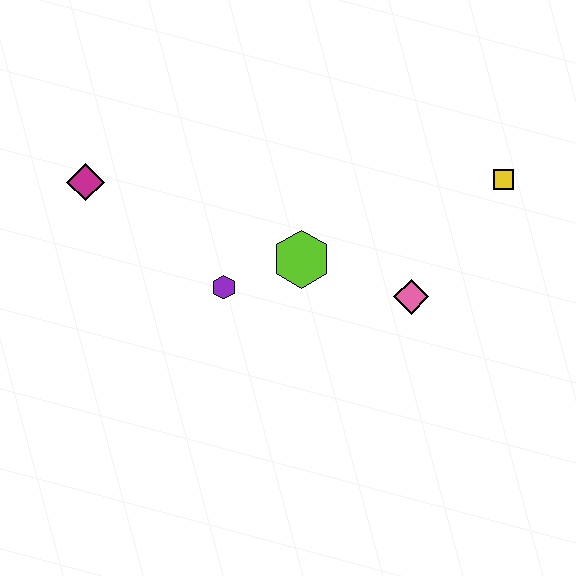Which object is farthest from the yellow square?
The magenta diamond is farthest from the yellow square.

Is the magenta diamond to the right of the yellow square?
No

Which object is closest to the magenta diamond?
The purple hexagon is closest to the magenta diamond.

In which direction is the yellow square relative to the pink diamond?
The yellow square is above the pink diamond.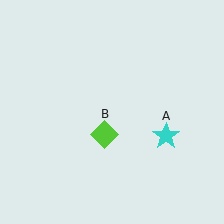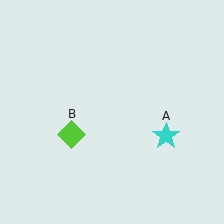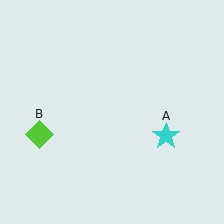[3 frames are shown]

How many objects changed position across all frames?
1 object changed position: lime diamond (object B).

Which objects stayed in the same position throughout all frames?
Cyan star (object A) remained stationary.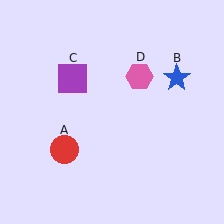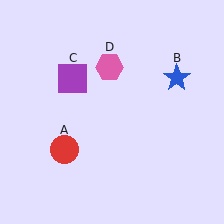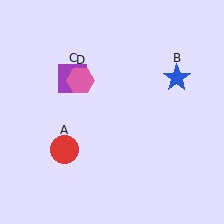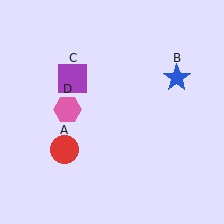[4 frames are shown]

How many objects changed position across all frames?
1 object changed position: pink hexagon (object D).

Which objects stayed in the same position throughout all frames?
Red circle (object A) and blue star (object B) and purple square (object C) remained stationary.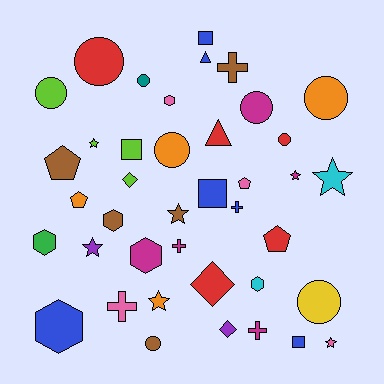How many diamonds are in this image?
There are 3 diamonds.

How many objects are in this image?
There are 40 objects.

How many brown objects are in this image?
There are 5 brown objects.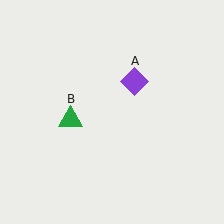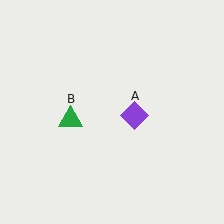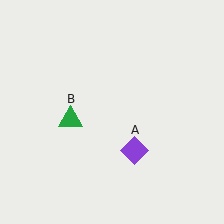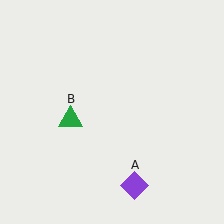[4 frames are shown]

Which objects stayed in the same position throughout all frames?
Green triangle (object B) remained stationary.